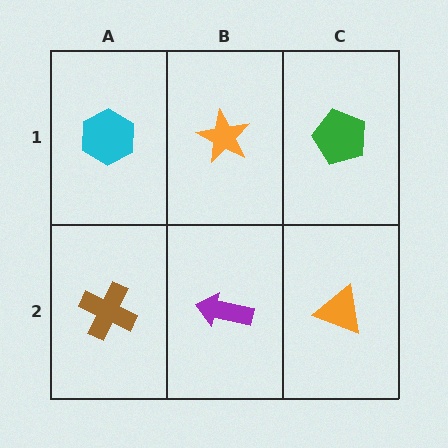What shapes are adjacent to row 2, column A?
A cyan hexagon (row 1, column A), a purple arrow (row 2, column B).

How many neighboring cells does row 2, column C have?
2.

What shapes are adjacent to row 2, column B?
An orange star (row 1, column B), a brown cross (row 2, column A), an orange triangle (row 2, column C).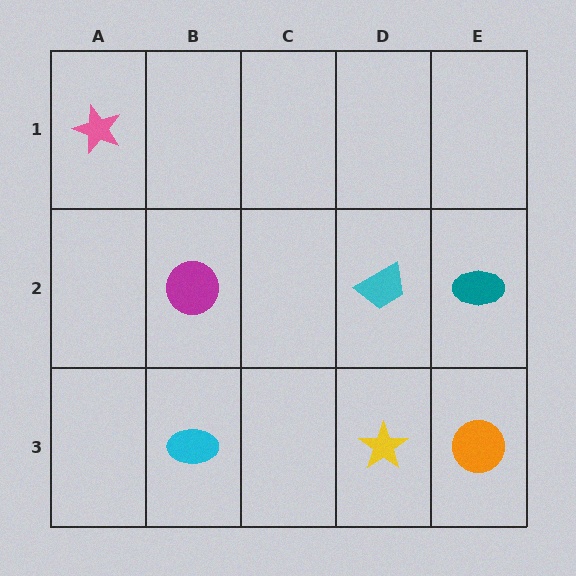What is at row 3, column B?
A cyan ellipse.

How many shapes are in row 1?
1 shape.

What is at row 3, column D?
A yellow star.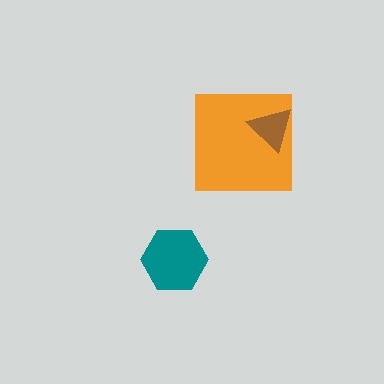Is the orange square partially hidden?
Yes, it is partially covered by another shape.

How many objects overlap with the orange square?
1 object overlaps with the orange square.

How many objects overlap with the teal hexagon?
0 objects overlap with the teal hexagon.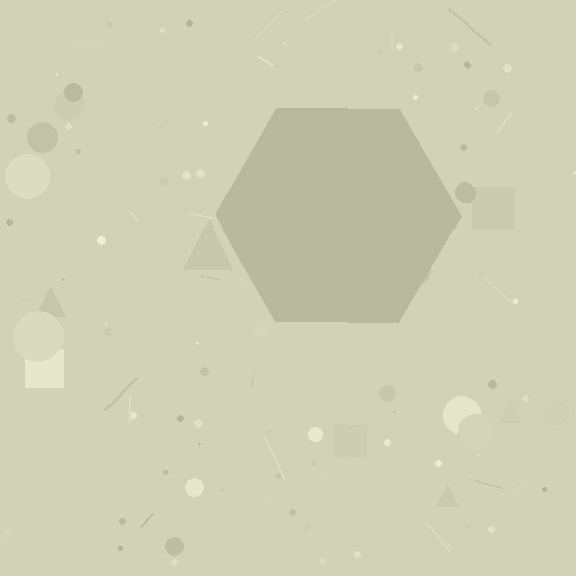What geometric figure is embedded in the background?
A hexagon is embedded in the background.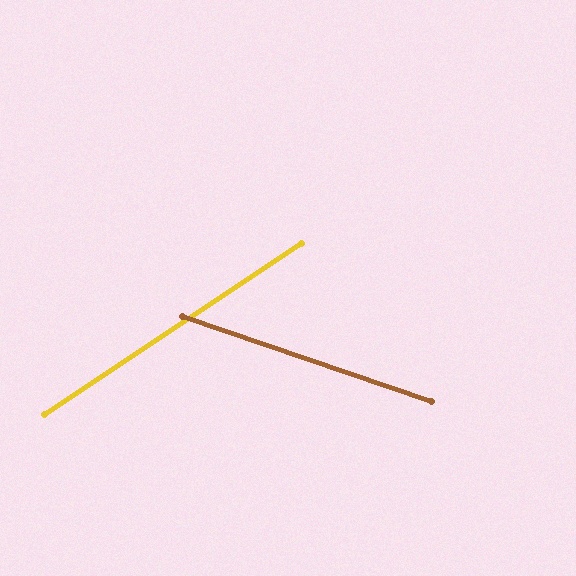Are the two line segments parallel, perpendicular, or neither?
Neither parallel nor perpendicular — they differ by about 52°.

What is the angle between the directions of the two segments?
Approximately 52 degrees.